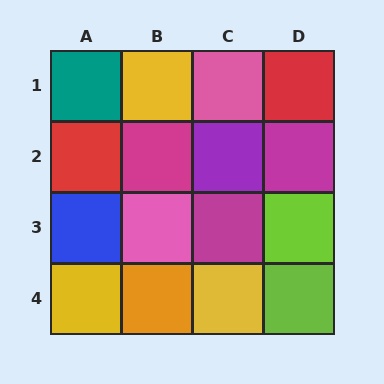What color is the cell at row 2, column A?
Red.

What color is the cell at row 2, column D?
Magenta.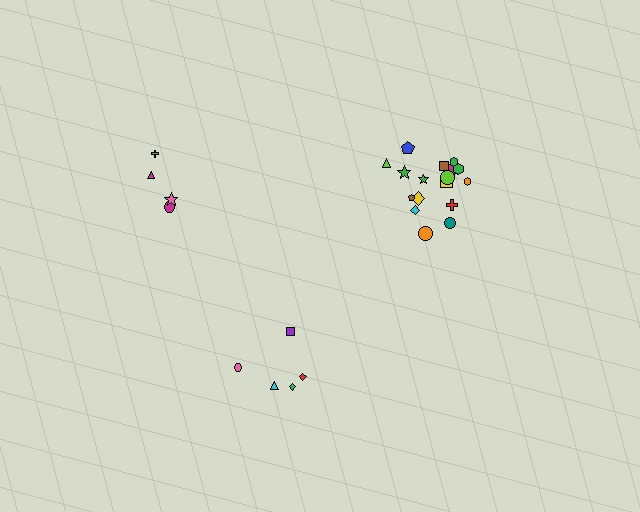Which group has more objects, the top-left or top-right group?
The top-right group.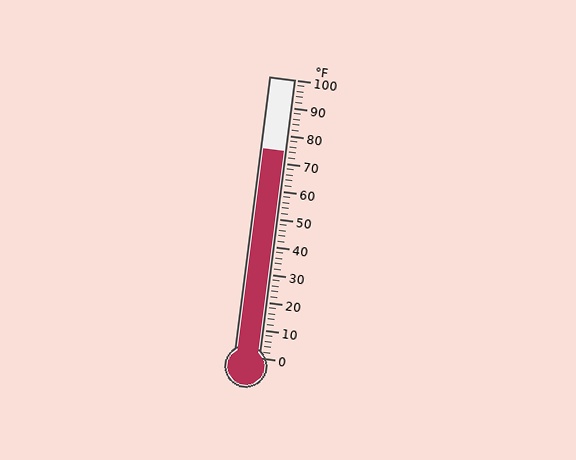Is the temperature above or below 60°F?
The temperature is above 60°F.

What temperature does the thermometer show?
The thermometer shows approximately 74°F.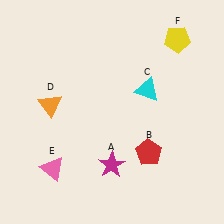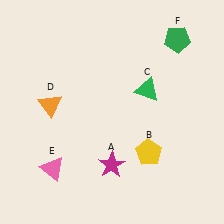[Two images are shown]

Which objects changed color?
B changed from red to yellow. C changed from cyan to green. F changed from yellow to green.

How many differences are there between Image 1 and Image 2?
There are 3 differences between the two images.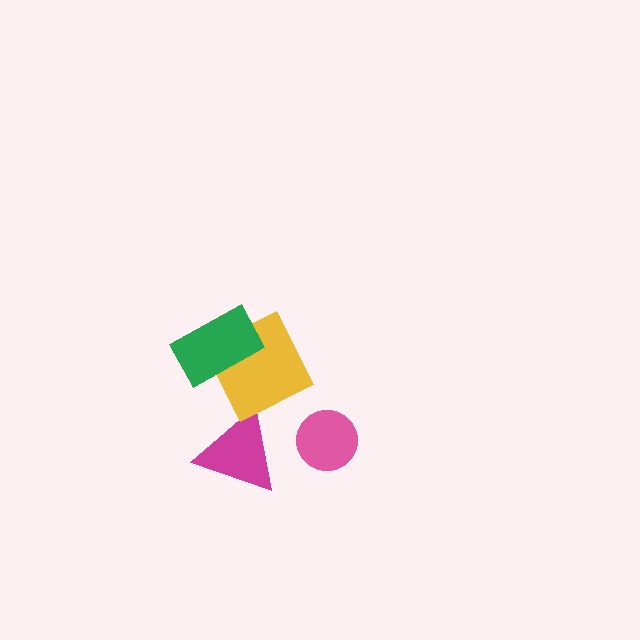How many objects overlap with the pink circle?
0 objects overlap with the pink circle.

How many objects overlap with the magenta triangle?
0 objects overlap with the magenta triangle.